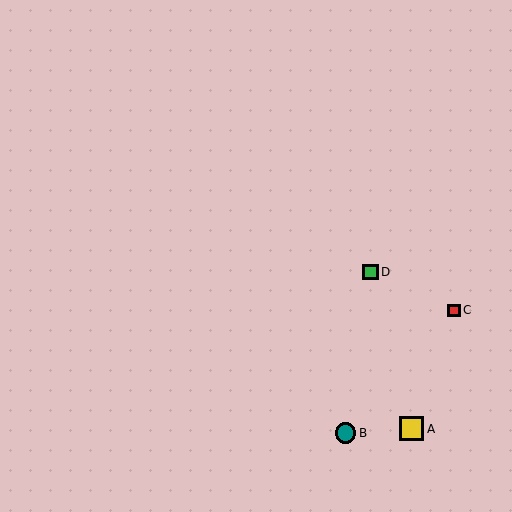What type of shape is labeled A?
Shape A is a yellow square.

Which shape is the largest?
The yellow square (labeled A) is the largest.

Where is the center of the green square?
The center of the green square is at (370, 272).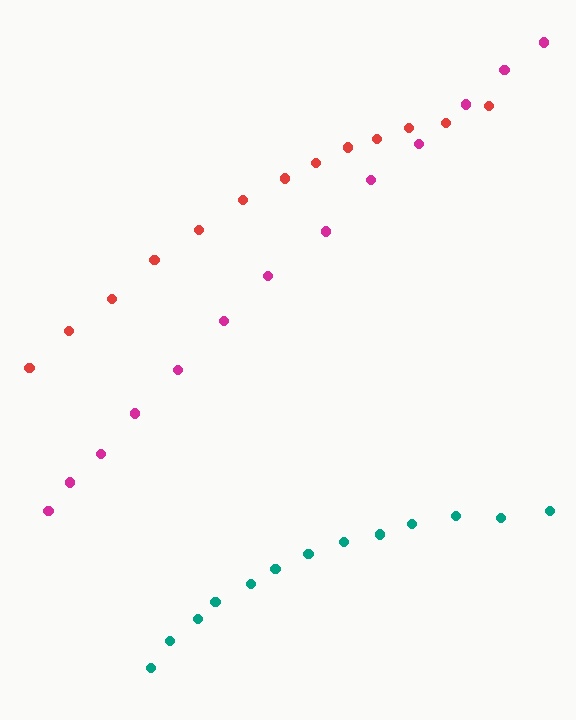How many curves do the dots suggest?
There are 3 distinct paths.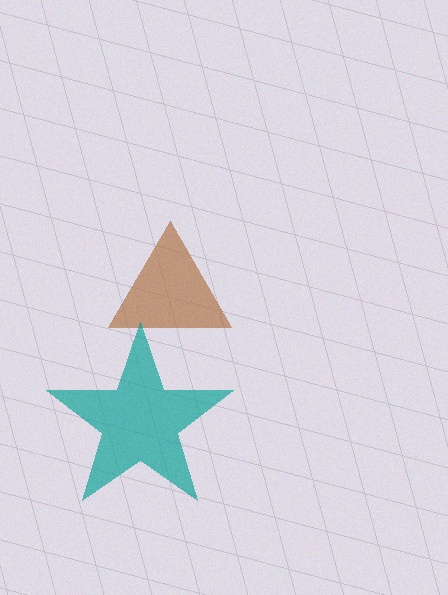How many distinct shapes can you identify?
There are 2 distinct shapes: a brown triangle, a teal star.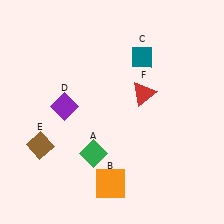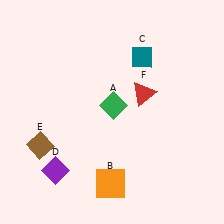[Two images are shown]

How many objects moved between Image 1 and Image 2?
2 objects moved between the two images.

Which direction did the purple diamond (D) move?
The purple diamond (D) moved down.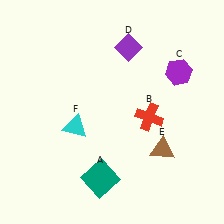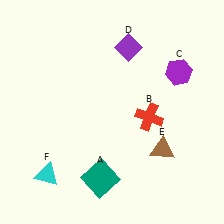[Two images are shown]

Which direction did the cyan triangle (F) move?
The cyan triangle (F) moved down.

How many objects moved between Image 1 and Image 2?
1 object moved between the two images.